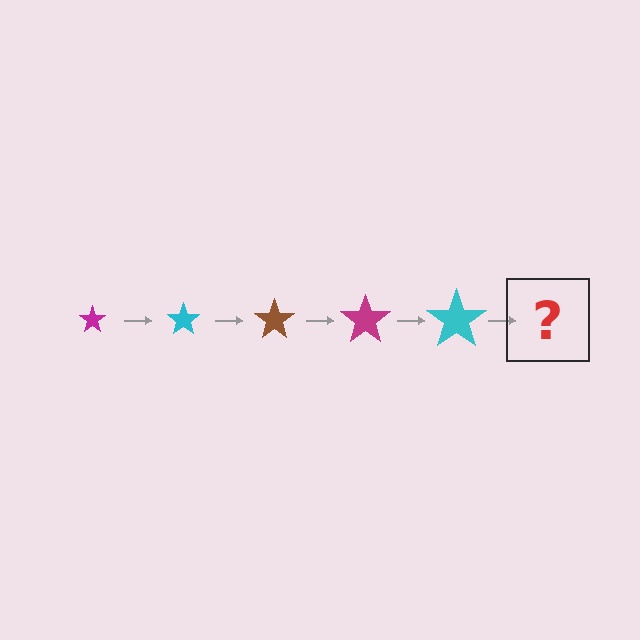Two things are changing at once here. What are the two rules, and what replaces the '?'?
The two rules are that the star grows larger each step and the color cycles through magenta, cyan, and brown. The '?' should be a brown star, larger than the previous one.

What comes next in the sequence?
The next element should be a brown star, larger than the previous one.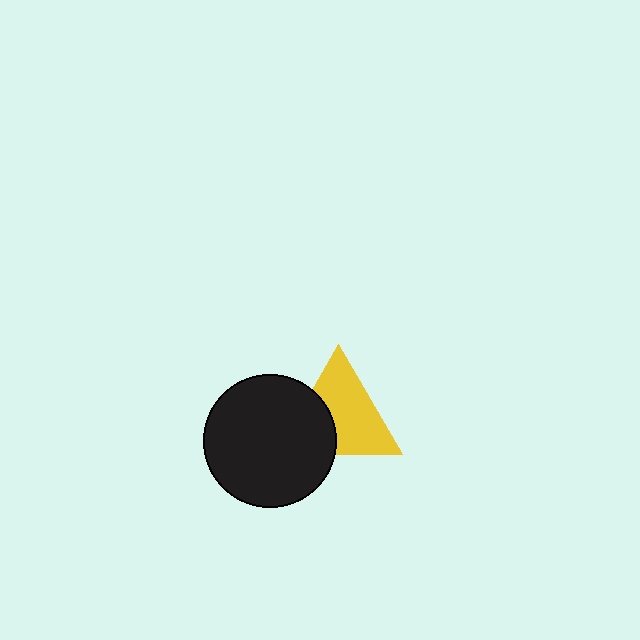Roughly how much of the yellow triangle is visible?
Most of it is visible (roughly 65%).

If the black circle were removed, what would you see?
You would see the complete yellow triangle.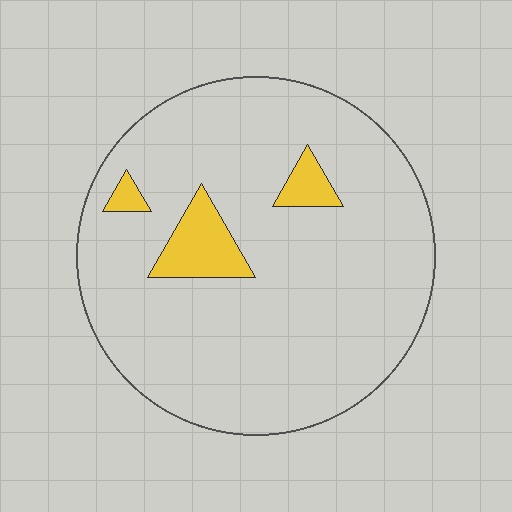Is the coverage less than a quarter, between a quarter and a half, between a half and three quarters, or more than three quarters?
Less than a quarter.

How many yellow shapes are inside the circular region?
3.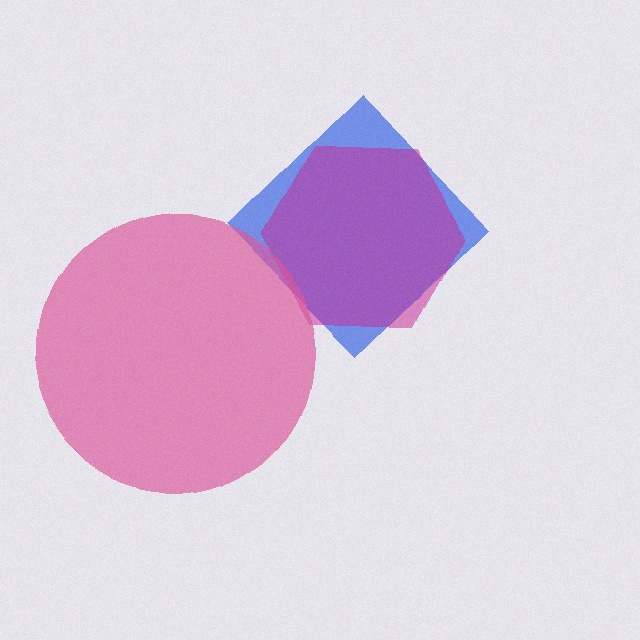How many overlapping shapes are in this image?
There are 3 overlapping shapes in the image.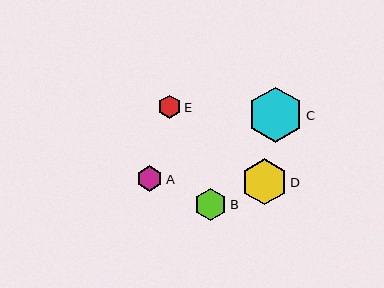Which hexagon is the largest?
Hexagon C is the largest with a size of approximately 56 pixels.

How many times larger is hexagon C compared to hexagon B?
Hexagon C is approximately 1.7 times the size of hexagon B.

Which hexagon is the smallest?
Hexagon E is the smallest with a size of approximately 24 pixels.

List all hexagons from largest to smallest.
From largest to smallest: C, D, B, A, E.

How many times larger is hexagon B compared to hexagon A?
Hexagon B is approximately 1.3 times the size of hexagon A.